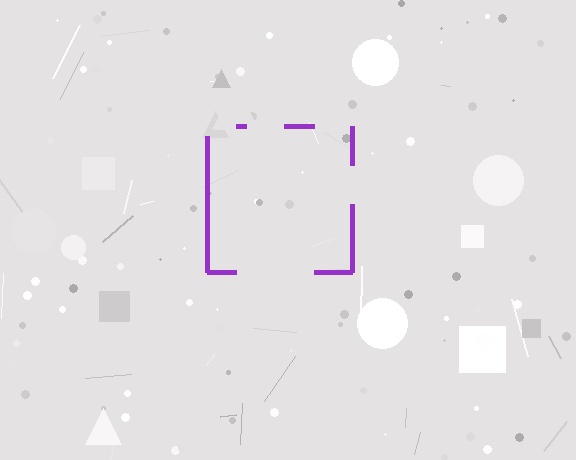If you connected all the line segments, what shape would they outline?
They would outline a square.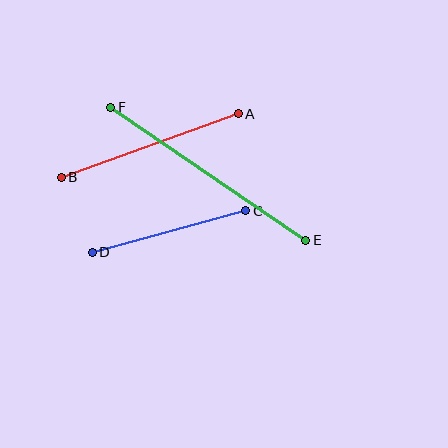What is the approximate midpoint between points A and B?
The midpoint is at approximately (150, 146) pixels.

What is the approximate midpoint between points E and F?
The midpoint is at approximately (208, 174) pixels.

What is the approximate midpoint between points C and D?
The midpoint is at approximately (169, 232) pixels.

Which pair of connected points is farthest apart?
Points E and F are farthest apart.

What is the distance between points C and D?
The distance is approximately 159 pixels.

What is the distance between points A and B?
The distance is approximately 188 pixels.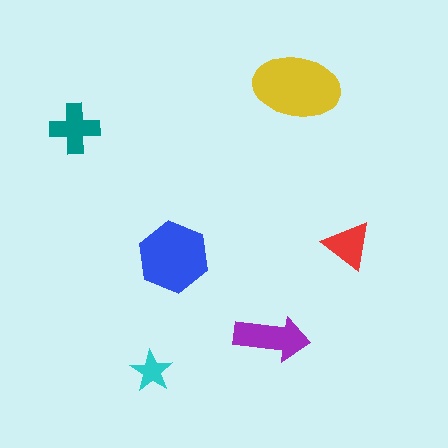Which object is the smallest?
The cyan star.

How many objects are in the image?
There are 6 objects in the image.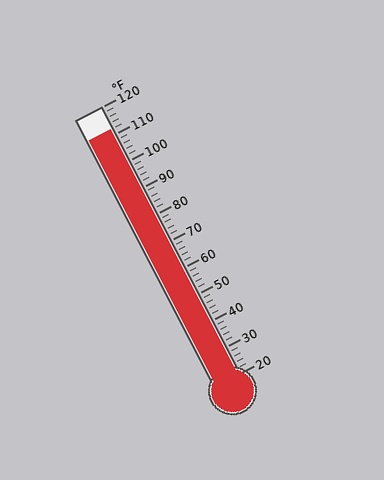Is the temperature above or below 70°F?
The temperature is above 70°F.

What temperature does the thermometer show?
The thermometer shows approximately 112°F.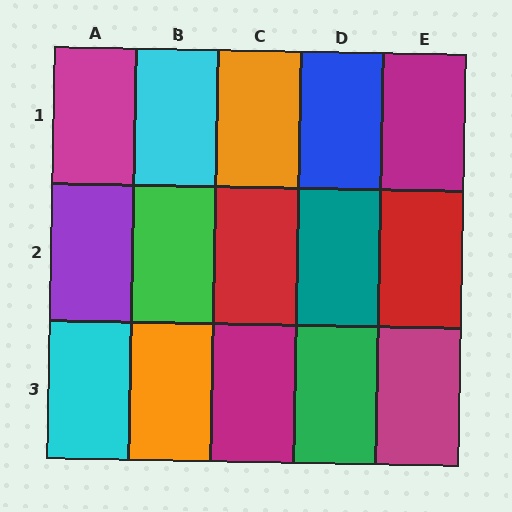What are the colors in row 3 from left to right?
Cyan, orange, magenta, green, magenta.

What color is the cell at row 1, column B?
Cyan.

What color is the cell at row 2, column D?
Teal.